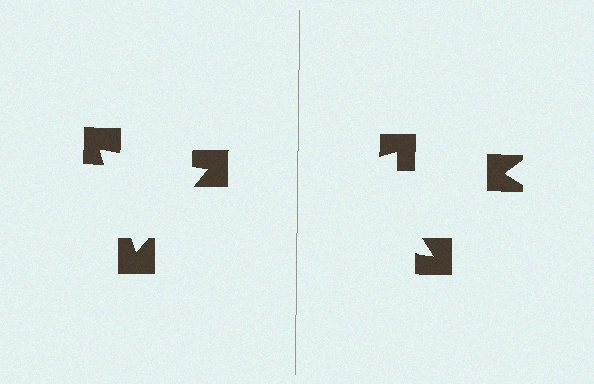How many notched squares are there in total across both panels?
6 — 3 on each side.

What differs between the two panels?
The notched squares are positioned identically on both sides; only the wedge orientations differ. On the left they align to a triangle; on the right they are misaligned.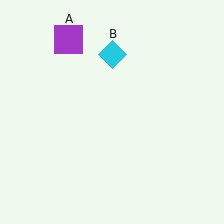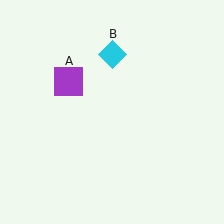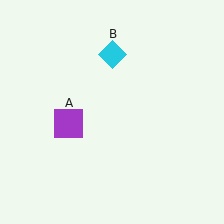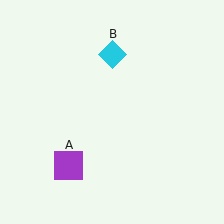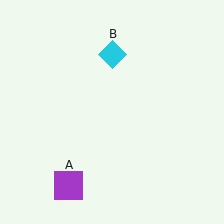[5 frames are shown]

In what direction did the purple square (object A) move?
The purple square (object A) moved down.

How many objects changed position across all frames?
1 object changed position: purple square (object A).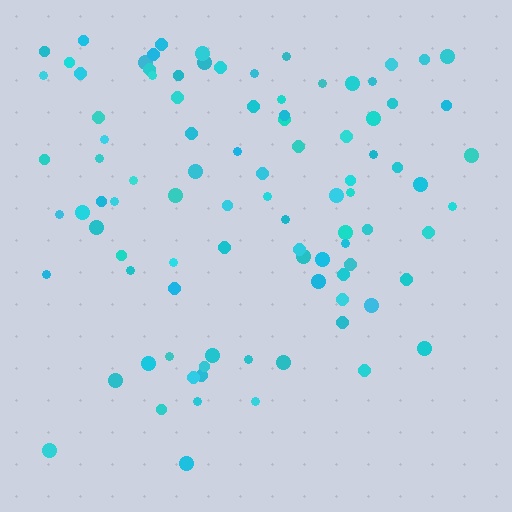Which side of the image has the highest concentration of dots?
The top.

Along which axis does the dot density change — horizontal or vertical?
Vertical.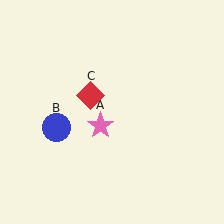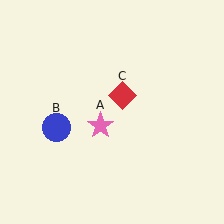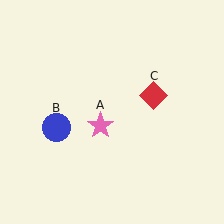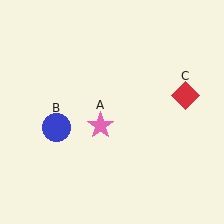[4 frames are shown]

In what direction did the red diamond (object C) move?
The red diamond (object C) moved right.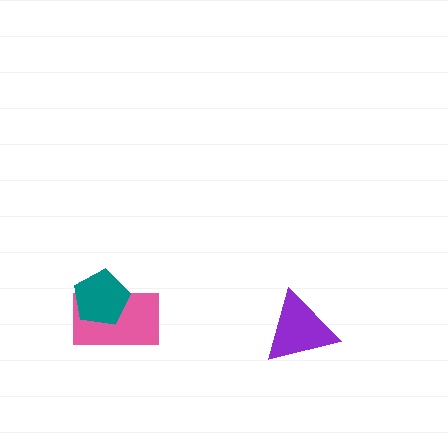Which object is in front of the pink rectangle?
The teal pentagon is in front of the pink rectangle.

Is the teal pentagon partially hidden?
No, no other shape covers it.